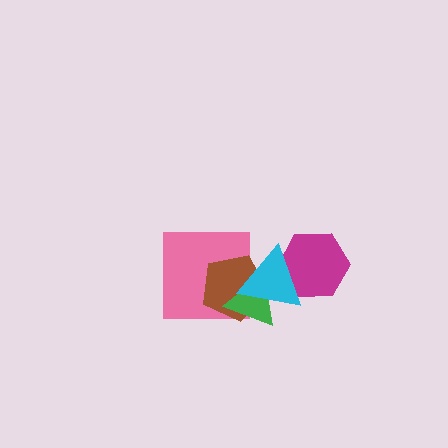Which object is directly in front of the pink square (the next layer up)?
The brown pentagon is directly in front of the pink square.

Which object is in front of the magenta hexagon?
The cyan triangle is in front of the magenta hexagon.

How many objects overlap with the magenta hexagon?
1 object overlaps with the magenta hexagon.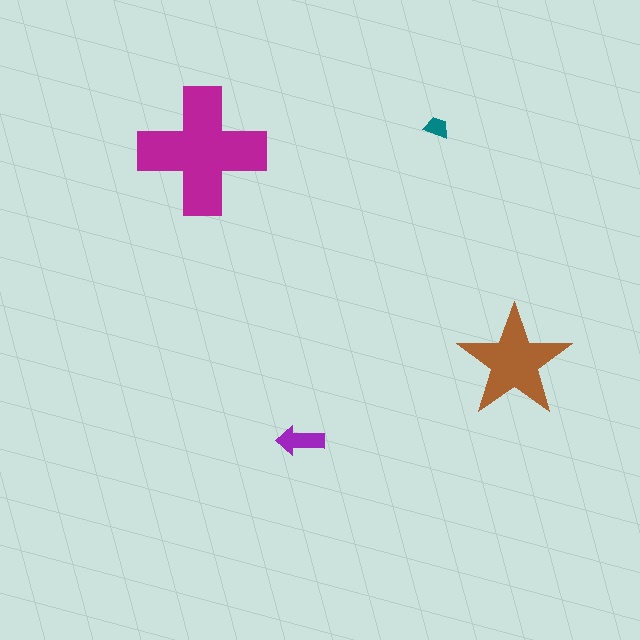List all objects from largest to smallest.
The magenta cross, the brown star, the purple arrow, the teal trapezoid.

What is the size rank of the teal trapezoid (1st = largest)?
4th.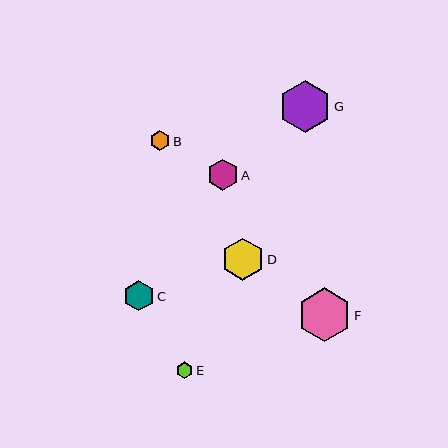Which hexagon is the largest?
Hexagon F is the largest with a size of approximately 54 pixels.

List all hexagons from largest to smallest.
From largest to smallest: F, G, D, A, C, B, E.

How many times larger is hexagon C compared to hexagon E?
Hexagon C is approximately 1.8 times the size of hexagon E.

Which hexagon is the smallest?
Hexagon E is the smallest with a size of approximately 17 pixels.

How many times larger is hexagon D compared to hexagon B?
Hexagon D is approximately 2.2 times the size of hexagon B.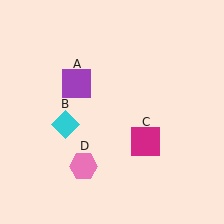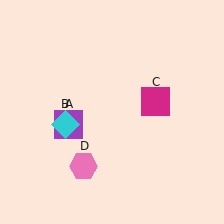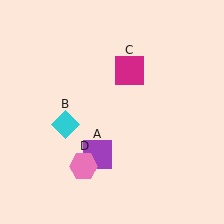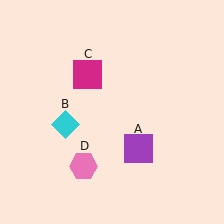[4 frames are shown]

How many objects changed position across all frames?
2 objects changed position: purple square (object A), magenta square (object C).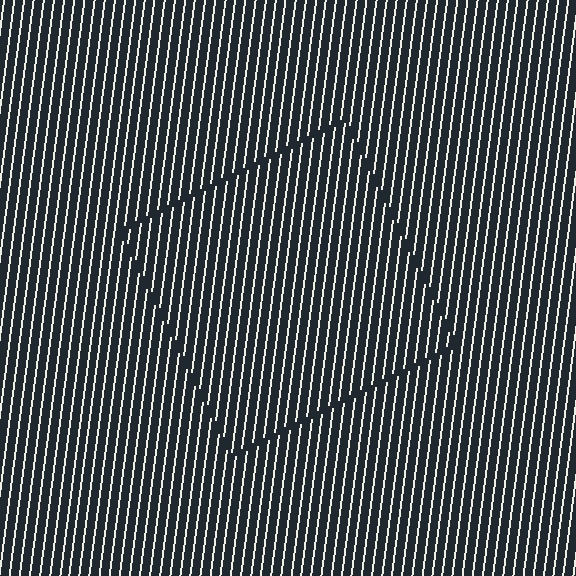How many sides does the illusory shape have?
4 sides — the line-ends trace a square.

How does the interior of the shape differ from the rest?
The interior of the shape contains the same grating, shifted by half a period — the contour is defined by the phase discontinuity where line-ends from the inner and outer gratings abut.